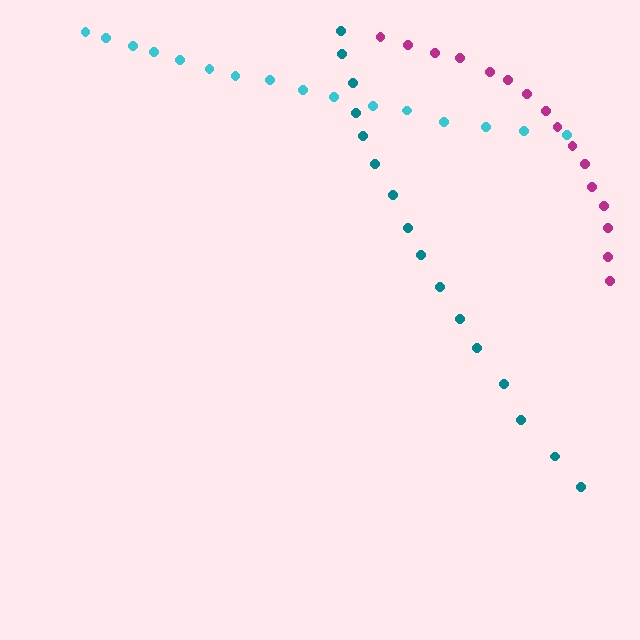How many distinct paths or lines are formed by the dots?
There are 3 distinct paths.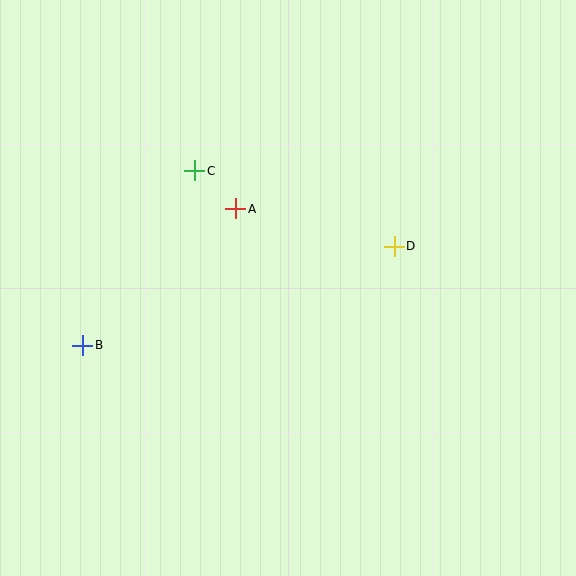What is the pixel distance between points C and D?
The distance between C and D is 213 pixels.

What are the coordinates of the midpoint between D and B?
The midpoint between D and B is at (238, 296).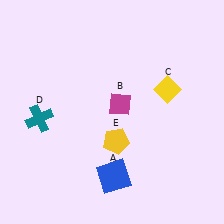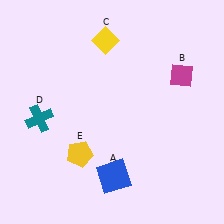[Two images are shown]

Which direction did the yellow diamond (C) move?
The yellow diamond (C) moved left.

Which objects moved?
The objects that moved are: the magenta diamond (B), the yellow diamond (C), the yellow pentagon (E).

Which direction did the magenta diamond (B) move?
The magenta diamond (B) moved right.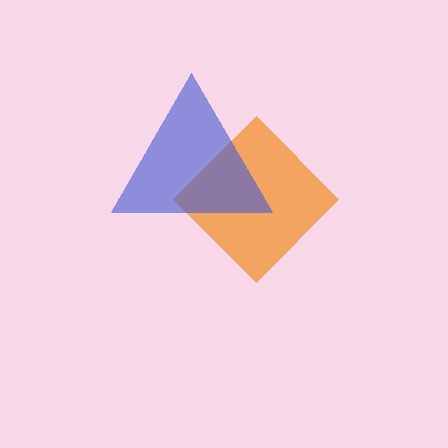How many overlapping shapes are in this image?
There are 2 overlapping shapes in the image.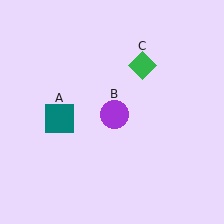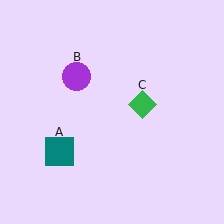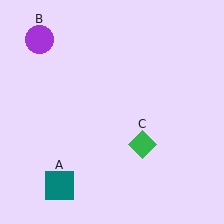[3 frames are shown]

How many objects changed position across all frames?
3 objects changed position: teal square (object A), purple circle (object B), green diamond (object C).